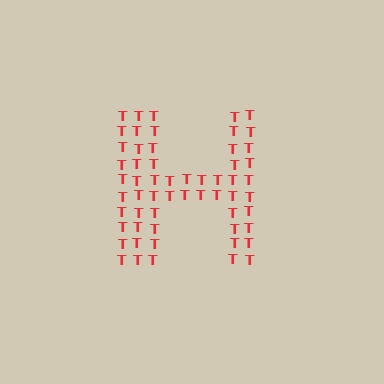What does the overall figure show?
The overall figure shows the letter H.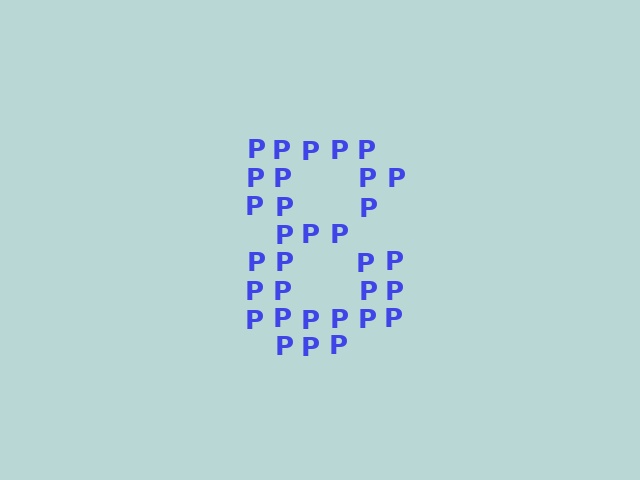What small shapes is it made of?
It is made of small letter P's.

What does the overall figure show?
The overall figure shows the digit 8.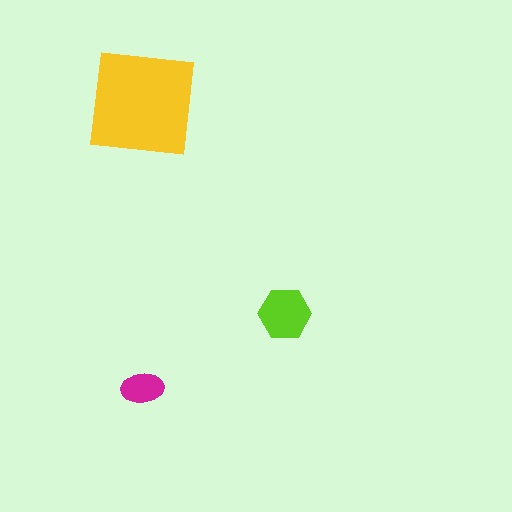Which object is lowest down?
The magenta ellipse is bottommost.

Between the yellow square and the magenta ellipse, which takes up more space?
The yellow square.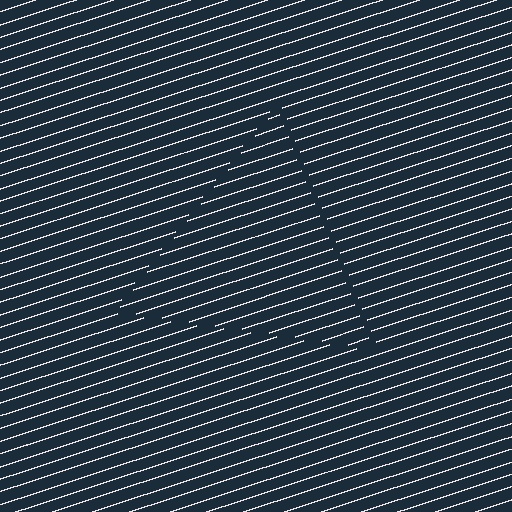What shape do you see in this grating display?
An illusory triangle. The interior of the shape contains the same grating, shifted by half a period — the contour is defined by the phase discontinuity where line-ends from the inner and outer gratings abut.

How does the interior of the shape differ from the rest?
The interior of the shape contains the same grating, shifted by half a period — the contour is defined by the phase discontinuity where line-ends from the inner and outer gratings abut.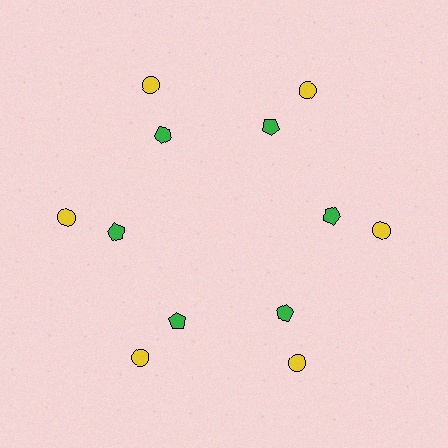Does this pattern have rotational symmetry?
Yes, this pattern has 6-fold rotational symmetry. It looks the same after rotating 60 degrees around the center.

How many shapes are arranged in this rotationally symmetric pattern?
There are 12 shapes, arranged in 6 groups of 2.